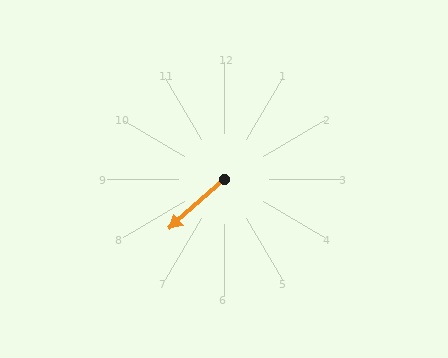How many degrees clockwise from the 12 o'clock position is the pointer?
Approximately 228 degrees.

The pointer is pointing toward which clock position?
Roughly 8 o'clock.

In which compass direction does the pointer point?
Southwest.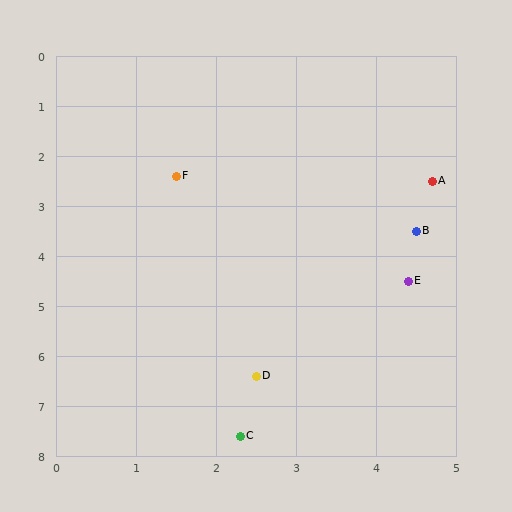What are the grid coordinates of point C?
Point C is at approximately (2.3, 7.6).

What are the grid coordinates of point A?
Point A is at approximately (4.7, 2.5).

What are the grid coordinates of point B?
Point B is at approximately (4.5, 3.5).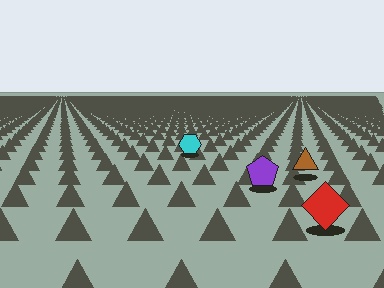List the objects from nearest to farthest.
From nearest to farthest: the red diamond, the purple pentagon, the brown triangle, the cyan hexagon.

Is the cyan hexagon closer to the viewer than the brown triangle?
No. The brown triangle is closer — you can tell from the texture gradient: the ground texture is coarser near it.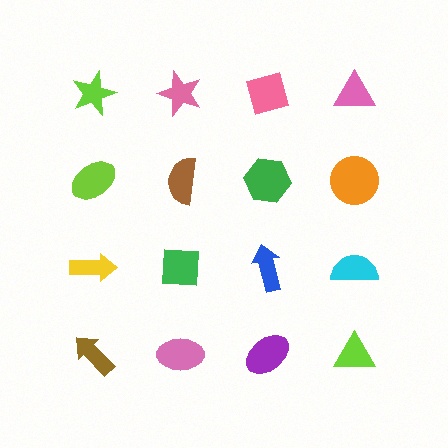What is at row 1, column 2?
A pink star.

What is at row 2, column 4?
An orange circle.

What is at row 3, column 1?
A yellow arrow.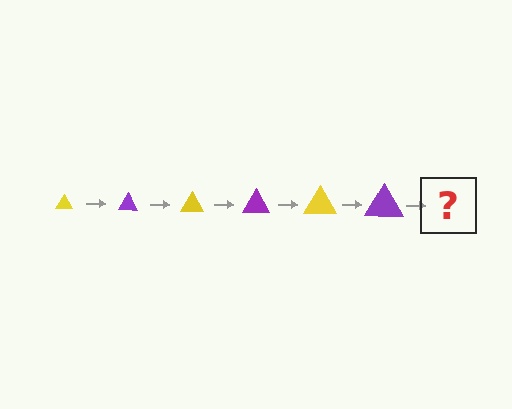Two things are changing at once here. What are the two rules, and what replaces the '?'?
The two rules are that the triangle grows larger each step and the color cycles through yellow and purple. The '?' should be a yellow triangle, larger than the previous one.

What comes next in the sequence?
The next element should be a yellow triangle, larger than the previous one.